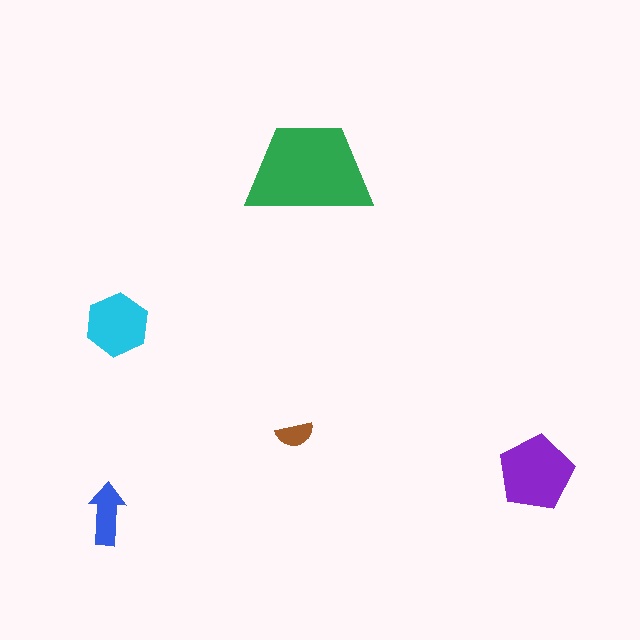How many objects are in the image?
There are 5 objects in the image.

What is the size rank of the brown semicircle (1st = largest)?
5th.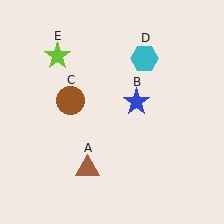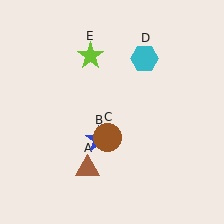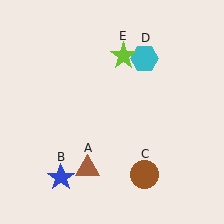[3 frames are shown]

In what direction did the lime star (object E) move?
The lime star (object E) moved right.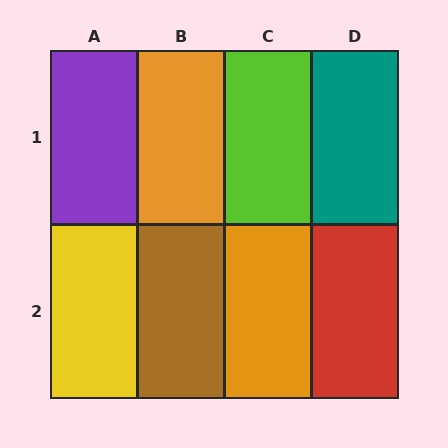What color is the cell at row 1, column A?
Purple.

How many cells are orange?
2 cells are orange.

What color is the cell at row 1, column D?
Teal.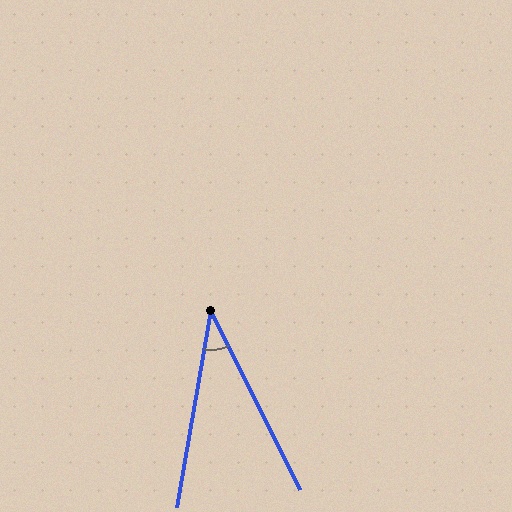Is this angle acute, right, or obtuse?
It is acute.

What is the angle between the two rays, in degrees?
Approximately 36 degrees.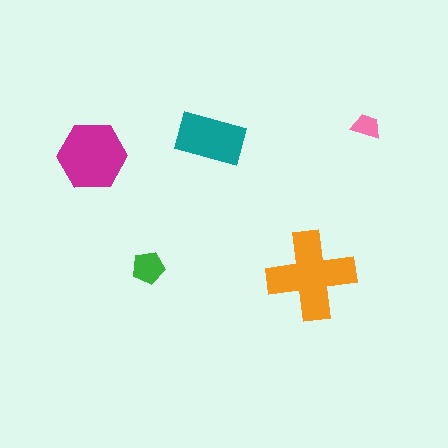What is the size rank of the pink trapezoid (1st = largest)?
5th.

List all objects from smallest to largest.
The pink trapezoid, the green pentagon, the teal rectangle, the magenta hexagon, the orange cross.